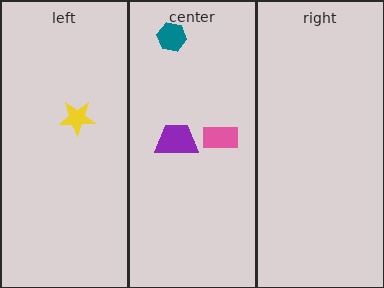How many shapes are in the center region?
3.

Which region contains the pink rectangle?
The center region.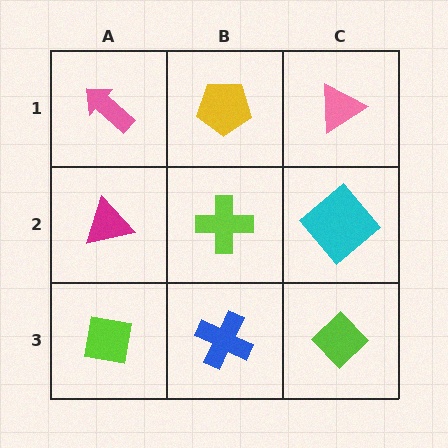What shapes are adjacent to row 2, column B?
A yellow pentagon (row 1, column B), a blue cross (row 3, column B), a magenta triangle (row 2, column A), a cyan diamond (row 2, column C).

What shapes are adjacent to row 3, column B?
A lime cross (row 2, column B), a lime square (row 3, column A), a lime diamond (row 3, column C).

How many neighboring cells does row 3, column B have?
3.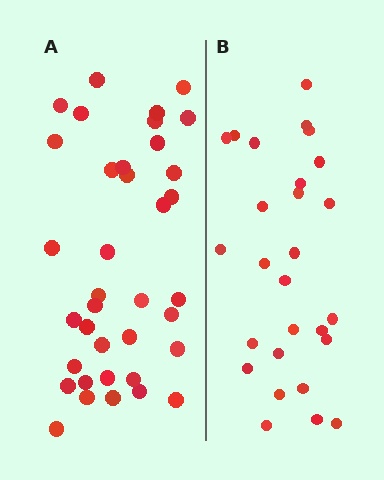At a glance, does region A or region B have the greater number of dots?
Region A (the left region) has more dots.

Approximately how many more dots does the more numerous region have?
Region A has roughly 10 or so more dots than region B.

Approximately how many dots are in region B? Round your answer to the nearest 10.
About 30 dots. (The exact count is 27, which rounds to 30.)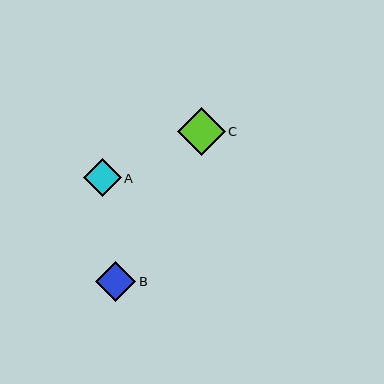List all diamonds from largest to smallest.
From largest to smallest: C, B, A.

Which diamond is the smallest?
Diamond A is the smallest with a size of approximately 38 pixels.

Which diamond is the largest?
Diamond C is the largest with a size of approximately 48 pixels.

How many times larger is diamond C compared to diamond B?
Diamond C is approximately 1.2 times the size of diamond B.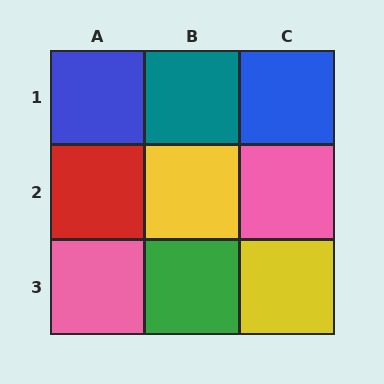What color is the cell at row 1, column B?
Teal.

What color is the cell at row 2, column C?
Pink.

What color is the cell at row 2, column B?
Yellow.